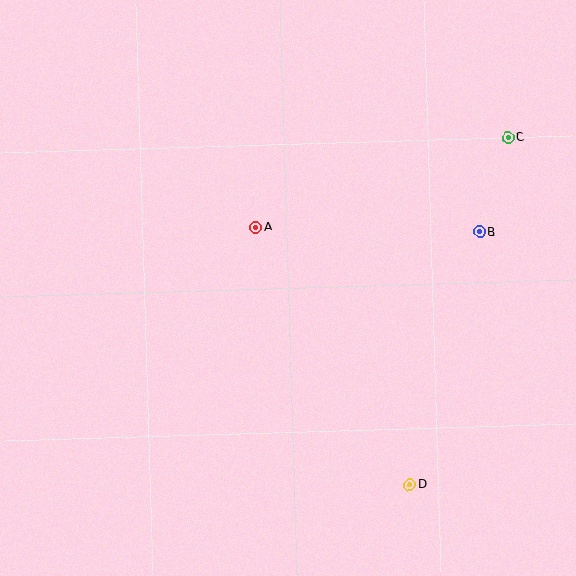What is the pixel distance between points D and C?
The distance between D and C is 361 pixels.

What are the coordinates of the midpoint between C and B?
The midpoint between C and B is at (494, 185).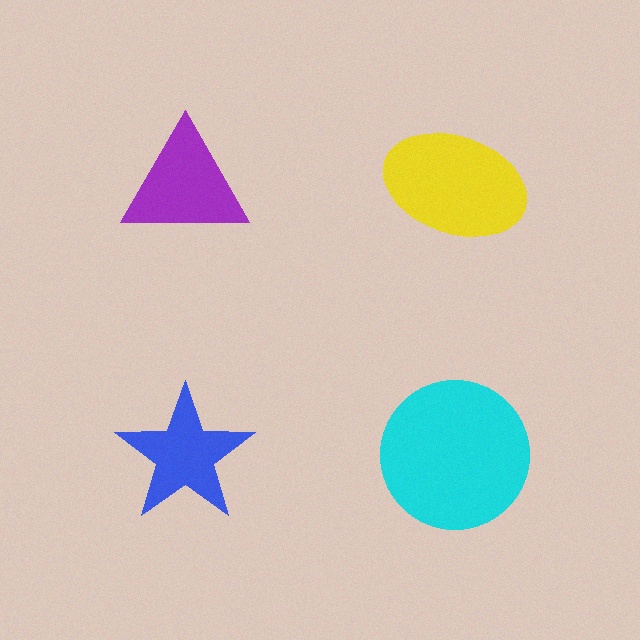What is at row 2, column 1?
A blue star.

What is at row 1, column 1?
A purple triangle.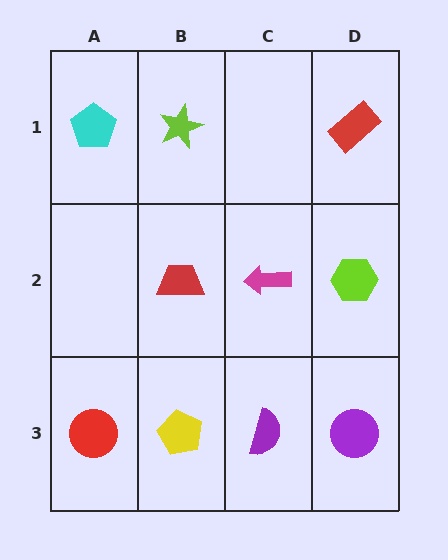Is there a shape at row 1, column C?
No, that cell is empty.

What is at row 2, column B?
A red trapezoid.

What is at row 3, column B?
A yellow pentagon.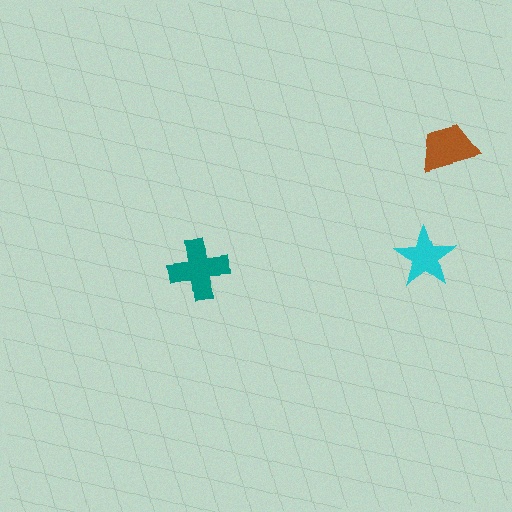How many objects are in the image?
There are 3 objects in the image.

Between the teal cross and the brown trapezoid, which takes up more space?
The teal cross.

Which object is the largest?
The teal cross.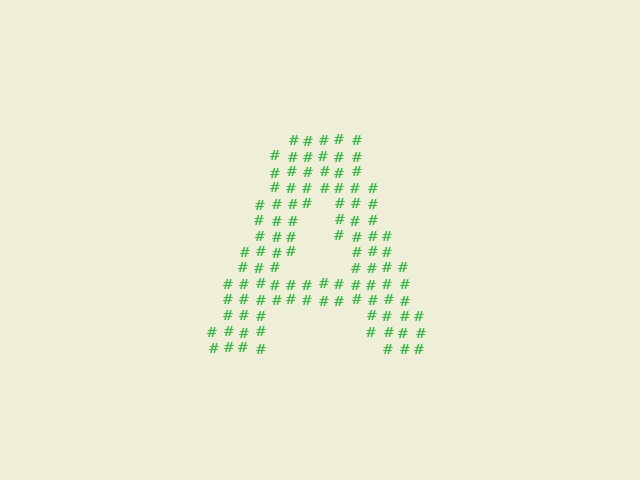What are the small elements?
The small elements are hash symbols.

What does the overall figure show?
The overall figure shows the letter A.